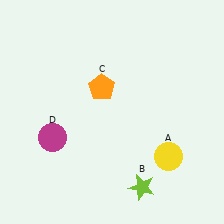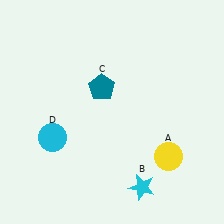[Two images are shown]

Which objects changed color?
B changed from lime to cyan. C changed from orange to teal. D changed from magenta to cyan.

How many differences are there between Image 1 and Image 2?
There are 3 differences between the two images.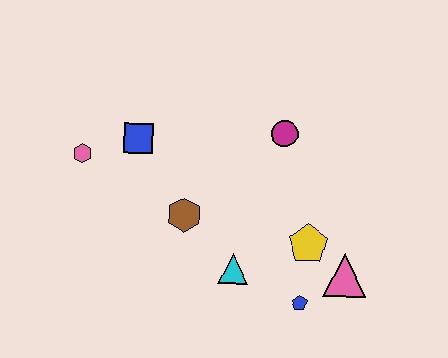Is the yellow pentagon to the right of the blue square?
Yes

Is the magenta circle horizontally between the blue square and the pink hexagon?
No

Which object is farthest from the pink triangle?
The pink hexagon is farthest from the pink triangle.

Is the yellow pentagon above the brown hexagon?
No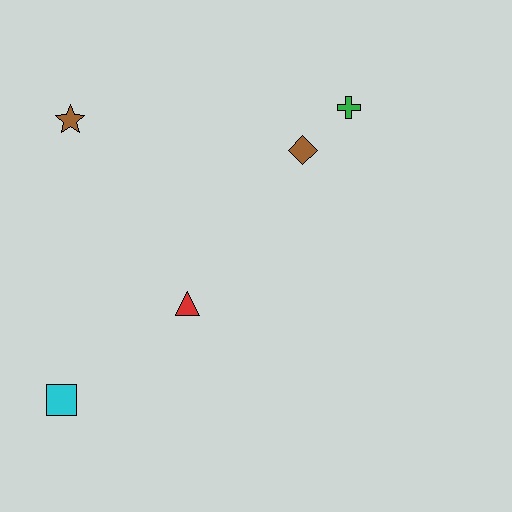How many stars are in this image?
There is 1 star.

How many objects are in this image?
There are 5 objects.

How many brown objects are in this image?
There are 2 brown objects.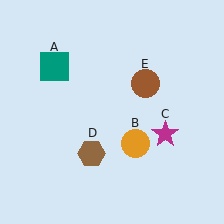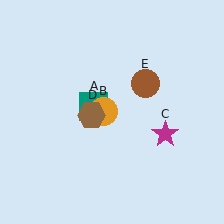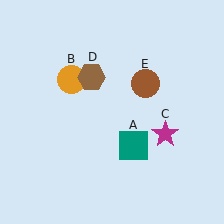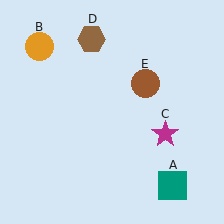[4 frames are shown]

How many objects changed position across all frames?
3 objects changed position: teal square (object A), orange circle (object B), brown hexagon (object D).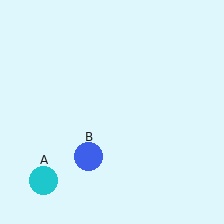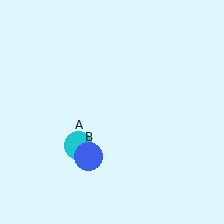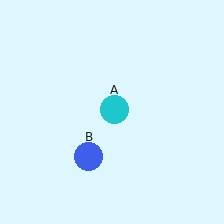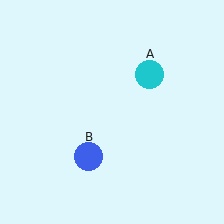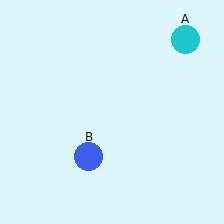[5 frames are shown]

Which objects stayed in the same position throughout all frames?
Blue circle (object B) remained stationary.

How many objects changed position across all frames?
1 object changed position: cyan circle (object A).